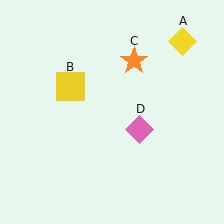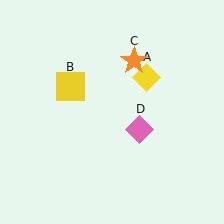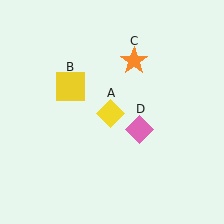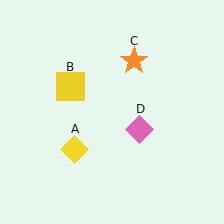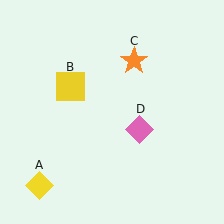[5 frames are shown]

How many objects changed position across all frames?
1 object changed position: yellow diamond (object A).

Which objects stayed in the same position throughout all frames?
Yellow square (object B) and orange star (object C) and pink diamond (object D) remained stationary.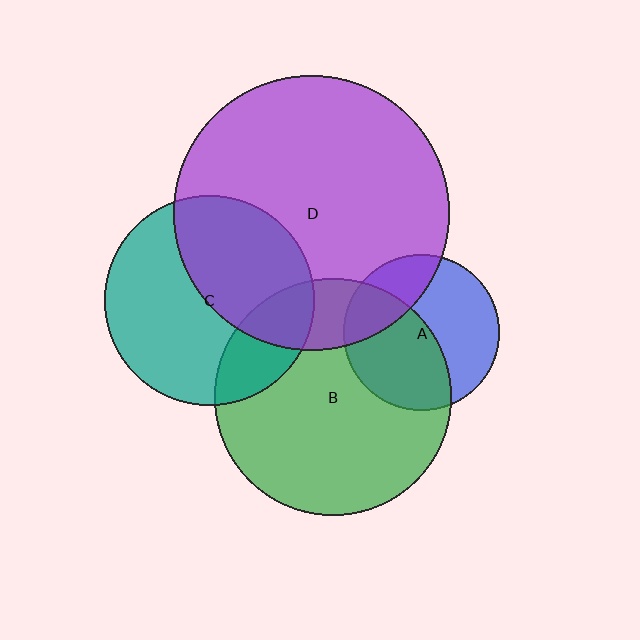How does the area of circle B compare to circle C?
Approximately 1.3 times.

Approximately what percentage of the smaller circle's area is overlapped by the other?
Approximately 45%.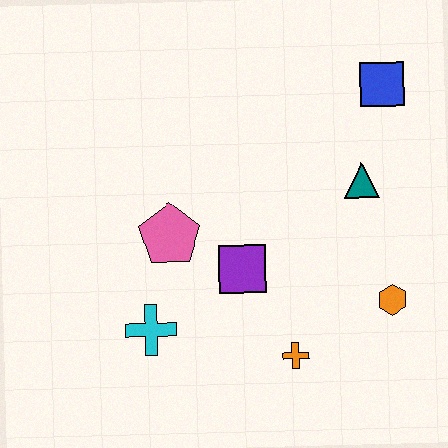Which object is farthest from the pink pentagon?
The blue square is farthest from the pink pentagon.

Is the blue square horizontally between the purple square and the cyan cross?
No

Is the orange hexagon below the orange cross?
No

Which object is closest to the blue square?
The teal triangle is closest to the blue square.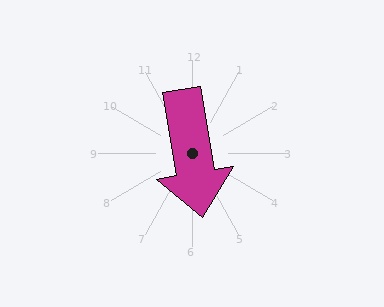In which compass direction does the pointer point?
South.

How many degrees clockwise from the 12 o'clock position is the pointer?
Approximately 171 degrees.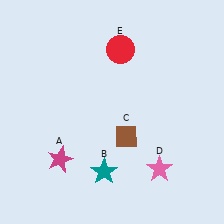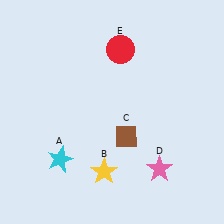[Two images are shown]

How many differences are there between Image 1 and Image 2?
There are 2 differences between the two images.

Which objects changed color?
A changed from magenta to cyan. B changed from teal to yellow.